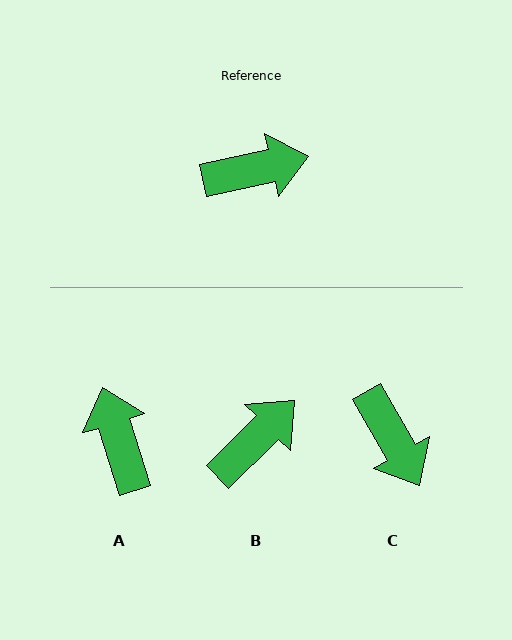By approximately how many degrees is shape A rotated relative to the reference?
Approximately 95 degrees counter-clockwise.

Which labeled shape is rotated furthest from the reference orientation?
A, about 95 degrees away.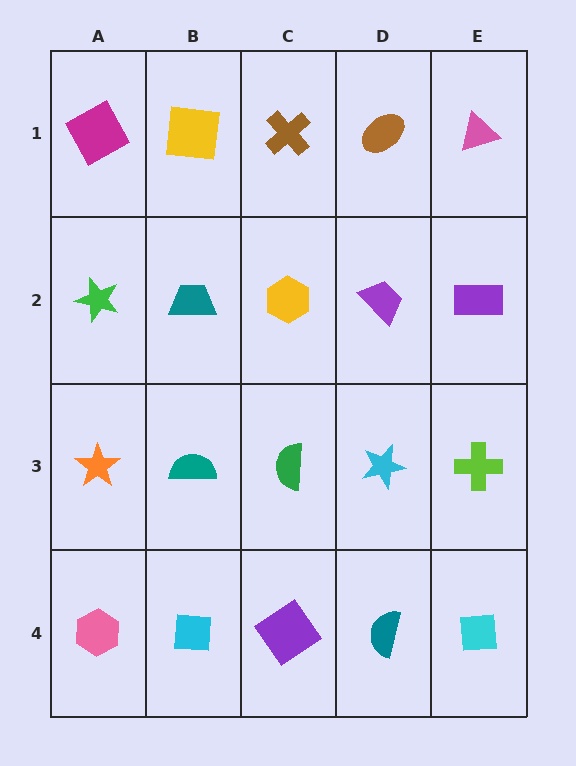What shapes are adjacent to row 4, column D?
A cyan star (row 3, column D), a purple diamond (row 4, column C), a cyan square (row 4, column E).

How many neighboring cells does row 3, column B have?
4.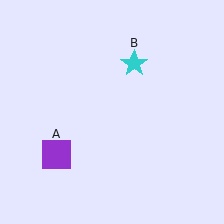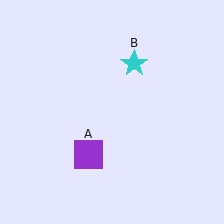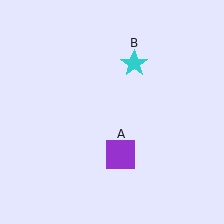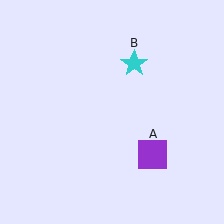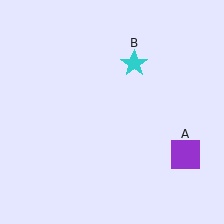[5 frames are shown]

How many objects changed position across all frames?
1 object changed position: purple square (object A).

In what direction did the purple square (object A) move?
The purple square (object A) moved right.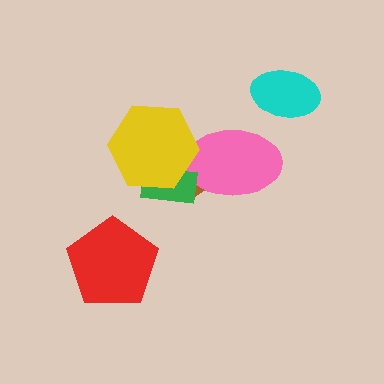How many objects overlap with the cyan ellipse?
0 objects overlap with the cyan ellipse.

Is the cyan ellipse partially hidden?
No, no other shape covers it.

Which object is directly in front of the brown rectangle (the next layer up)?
The pink ellipse is directly in front of the brown rectangle.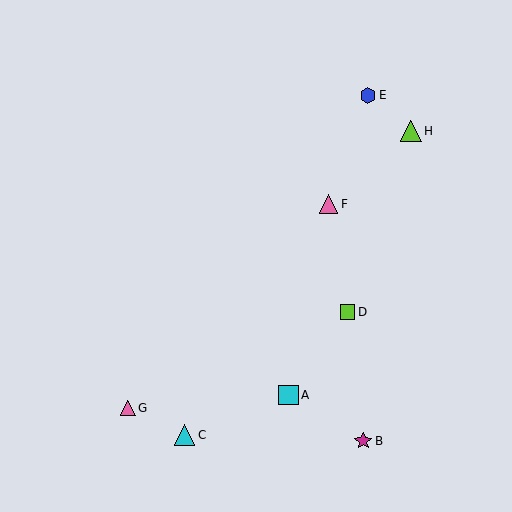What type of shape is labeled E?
Shape E is a blue hexagon.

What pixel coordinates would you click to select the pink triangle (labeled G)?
Click at (128, 408) to select the pink triangle G.